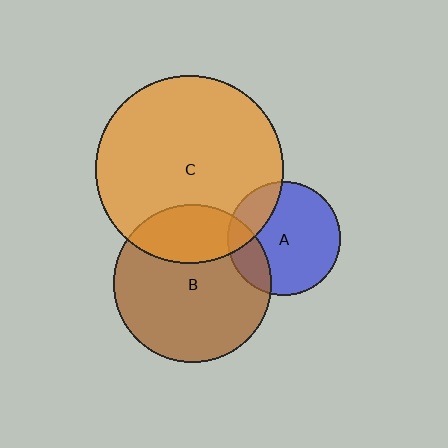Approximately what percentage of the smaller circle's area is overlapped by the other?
Approximately 20%.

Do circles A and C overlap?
Yes.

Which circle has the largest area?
Circle C (orange).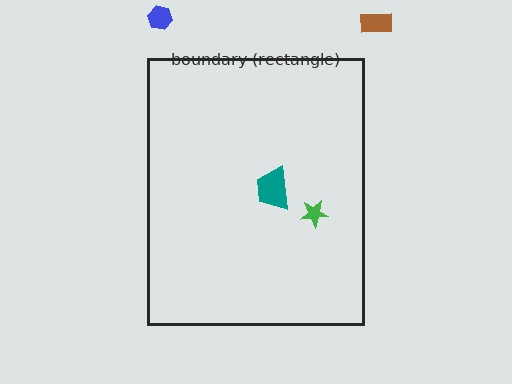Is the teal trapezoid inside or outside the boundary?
Inside.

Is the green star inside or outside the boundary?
Inside.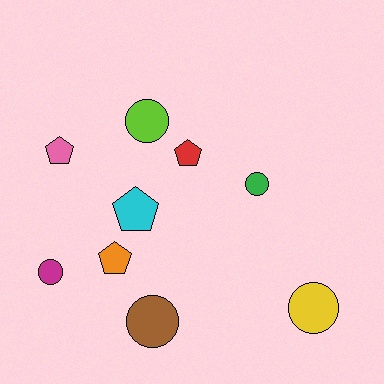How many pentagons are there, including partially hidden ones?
There are 4 pentagons.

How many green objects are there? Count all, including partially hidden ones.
There is 1 green object.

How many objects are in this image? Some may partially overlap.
There are 9 objects.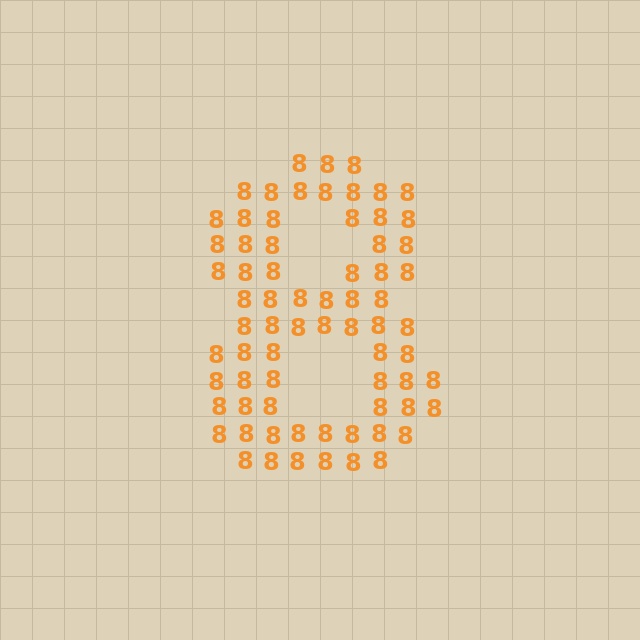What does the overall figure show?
The overall figure shows the digit 8.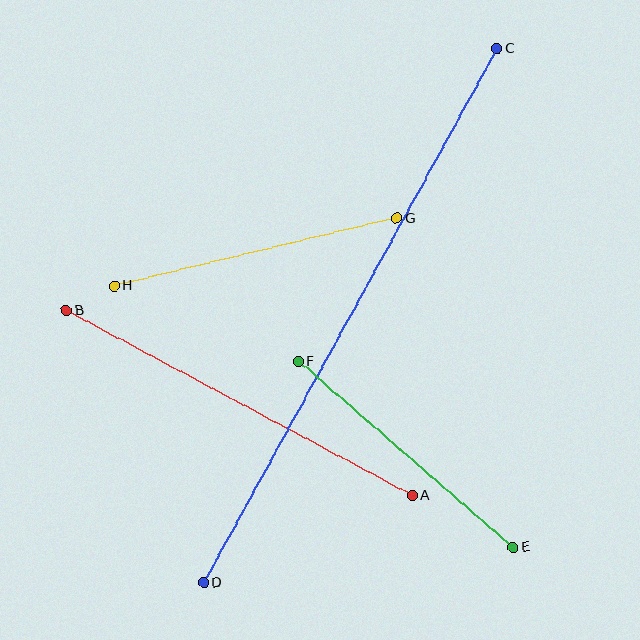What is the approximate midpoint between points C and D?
The midpoint is at approximately (350, 315) pixels.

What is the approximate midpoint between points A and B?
The midpoint is at approximately (239, 403) pixels.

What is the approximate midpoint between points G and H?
The midpoint is at approximately (255, 252) pixels.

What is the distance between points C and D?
The distance is approximately 610 pixels.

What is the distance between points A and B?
The distance is approximately 392 pixels.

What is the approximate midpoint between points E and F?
The midpoint is at approximately (406, 454) pixels.